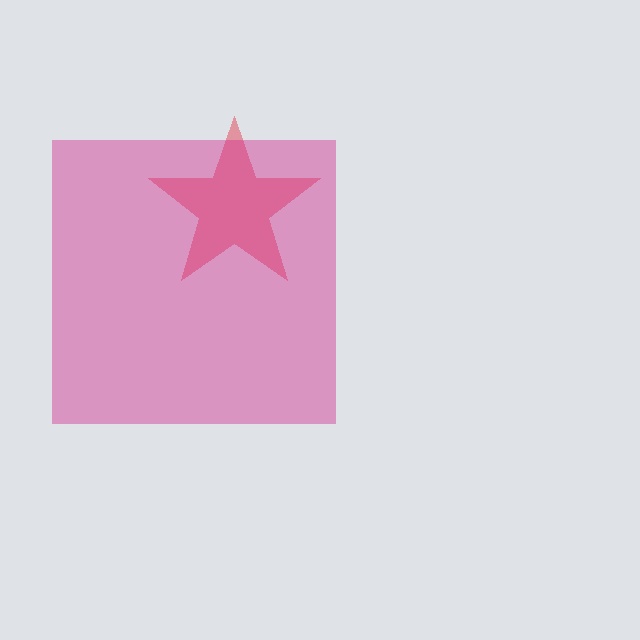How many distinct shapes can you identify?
There are 2 distinct shapes: a red star, a magenta square.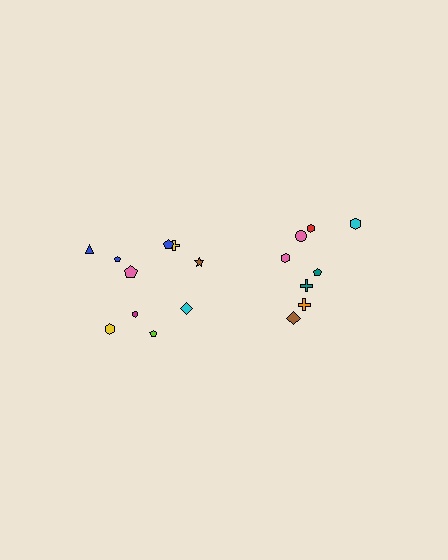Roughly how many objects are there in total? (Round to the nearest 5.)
Roughly 20 objects in total.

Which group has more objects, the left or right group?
The left group.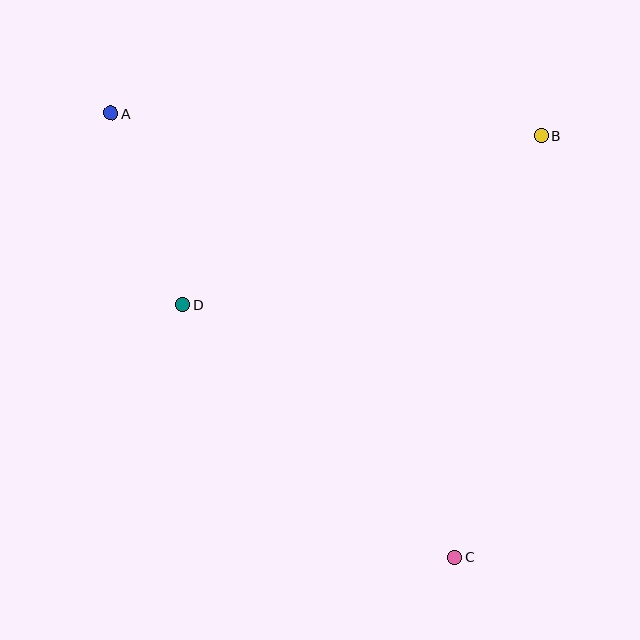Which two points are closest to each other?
Points A and D are closest to each other.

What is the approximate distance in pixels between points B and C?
The distance between B and C is approximately 431 pixels.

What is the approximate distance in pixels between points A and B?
The distance between A and B is approximately 430 pixels.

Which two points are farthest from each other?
Points A and C are farthest from each other.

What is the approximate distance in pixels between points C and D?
The distance between C and D is approximately 371 pixels.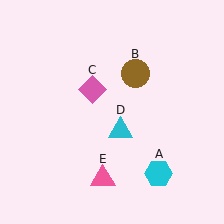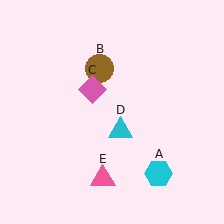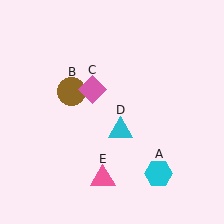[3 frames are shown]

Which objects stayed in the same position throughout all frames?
Cyan hexagon (object A) and pink diamond (object C) and cyan triangle (object D) and pink triangle (object E) remained stationary.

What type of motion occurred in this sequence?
The brown circle (object B) rotated counterclockwise around the center of the scene.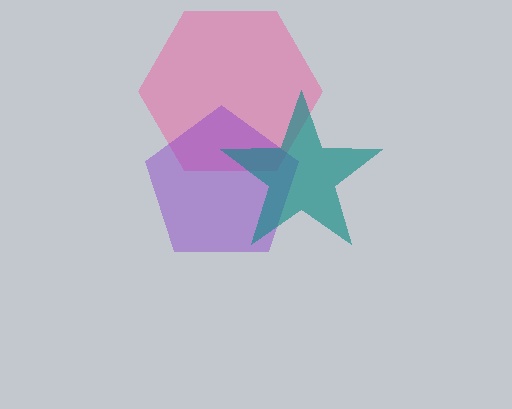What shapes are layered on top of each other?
The layered shapes are: a pink hexagon, a purple pentagon, a teal star.